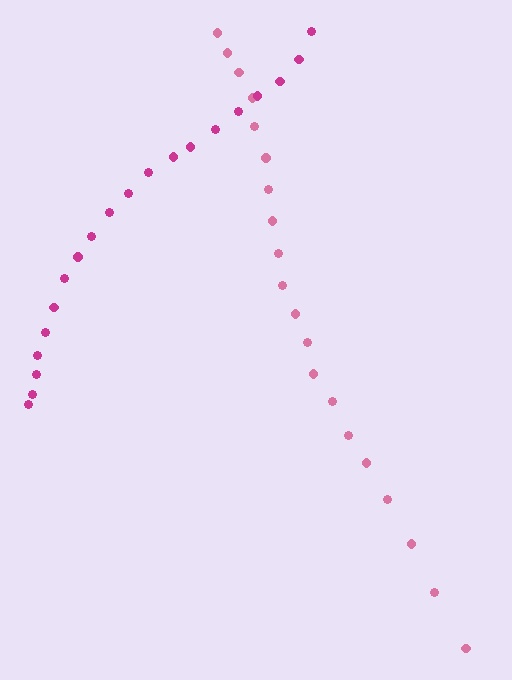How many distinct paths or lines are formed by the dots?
There are 2 distinct paths.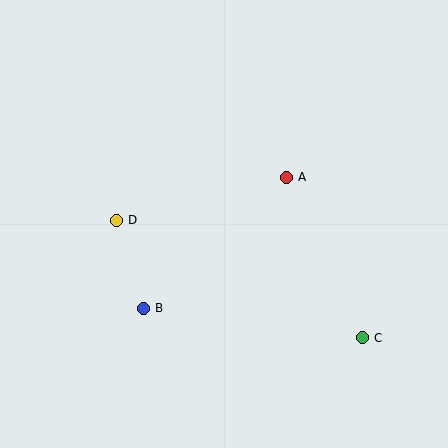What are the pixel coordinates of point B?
Point B is at (143, 308).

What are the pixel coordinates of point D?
Point D is at (116, 220).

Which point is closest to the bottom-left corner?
Point B is closest to the bottom-left corner.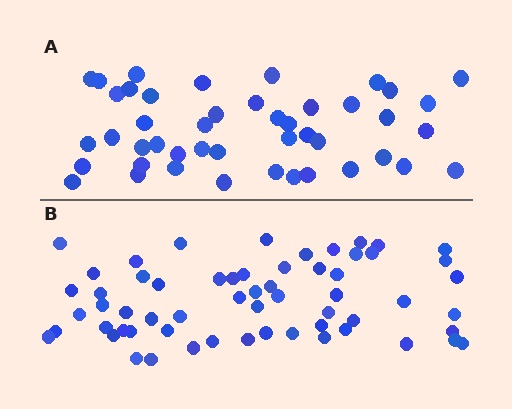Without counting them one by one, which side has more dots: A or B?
Region B (the bottom region) has more dots.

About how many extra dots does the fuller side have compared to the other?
Region B has approximately 15 more dots than region A.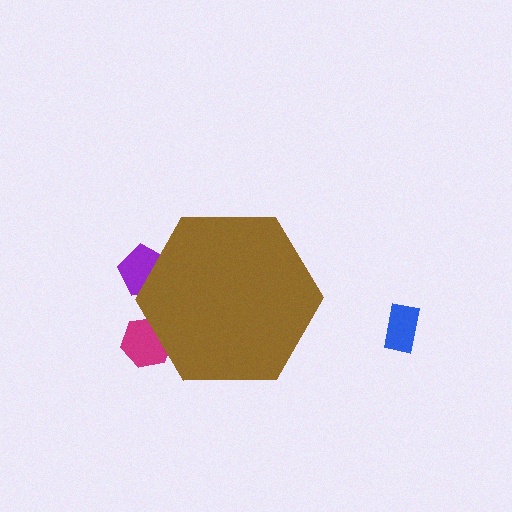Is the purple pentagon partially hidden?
Yes, the purple pentagon is partially hidden behind the brown hexagon.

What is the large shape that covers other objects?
A brown hexagon.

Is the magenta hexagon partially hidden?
Yes, the magenta hexagon is partially hidden behind the brown hexagon.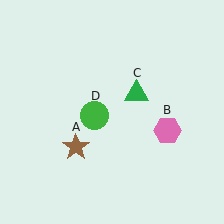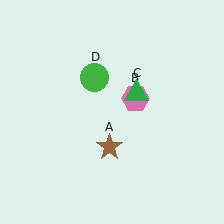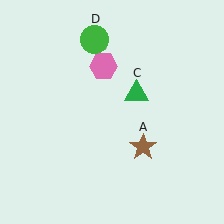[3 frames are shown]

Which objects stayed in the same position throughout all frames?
Green triangle (object C) remained stationary.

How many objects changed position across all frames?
3 objects changed position: brown star (object A), pink hexagon (object B), green circle (object D).